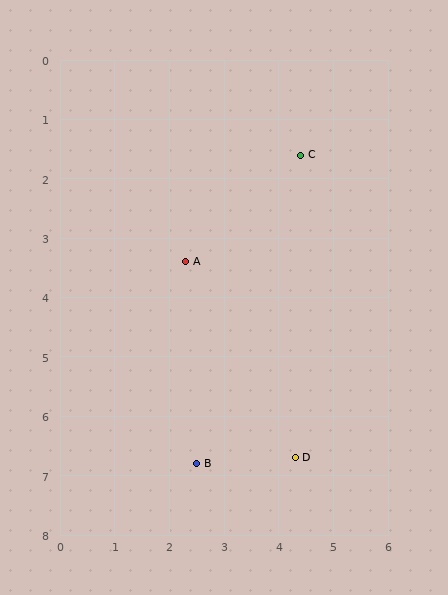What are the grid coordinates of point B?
Point B is at approximately (2.5, 6.8).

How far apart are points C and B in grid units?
Points C and B are about 5.5 grid units apart.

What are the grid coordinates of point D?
Point D is at approximately (4.3, 6.7).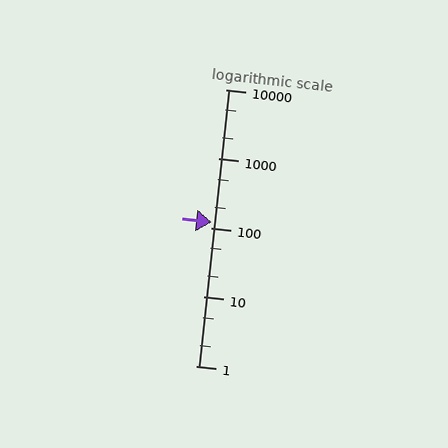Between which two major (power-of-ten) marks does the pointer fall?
The pointer is between 100 and 1000.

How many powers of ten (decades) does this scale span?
The scale spans 4 decades, from 1 to 10000.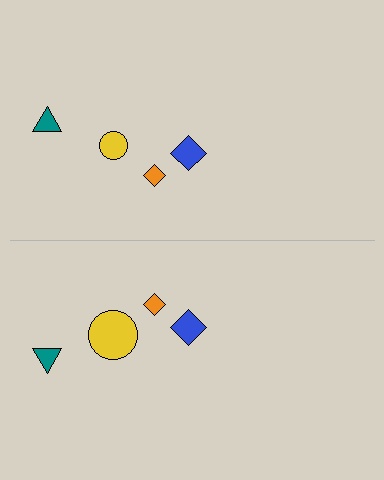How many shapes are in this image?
There are 8 shapes in this image.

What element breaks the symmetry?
The yellow circle on the bottom side has a different size than its mirror counterpart.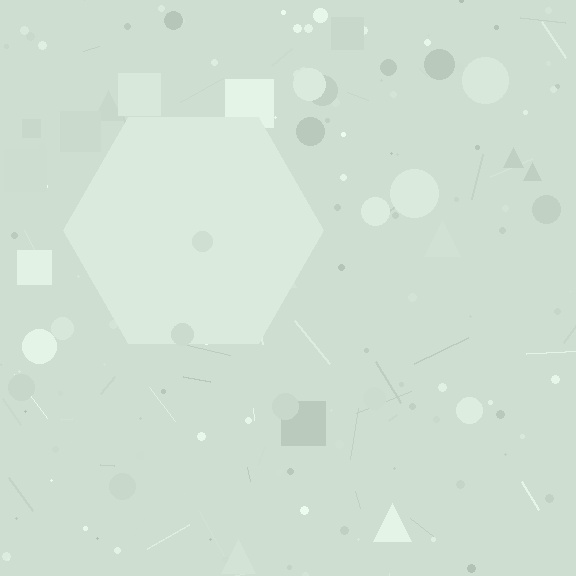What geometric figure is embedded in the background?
A hexagon is embedded in the background.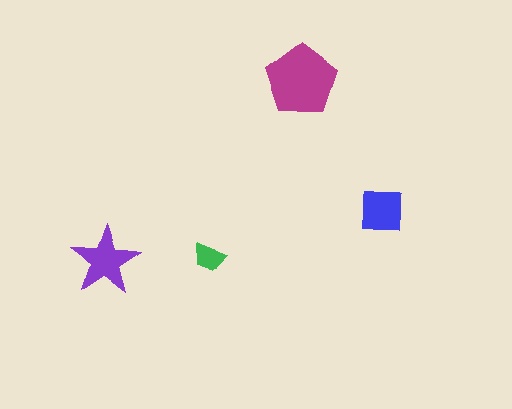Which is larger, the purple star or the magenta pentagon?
The magenta pentagon.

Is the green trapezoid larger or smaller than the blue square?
Smaller.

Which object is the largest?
The magenta pentagon.